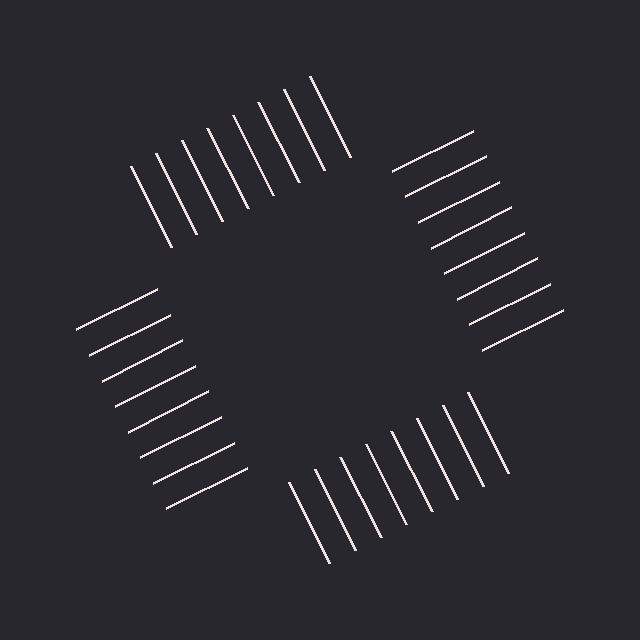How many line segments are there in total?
32 — 8 along each of the 4 edges.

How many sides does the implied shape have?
4 sides — the line-ends trace a square.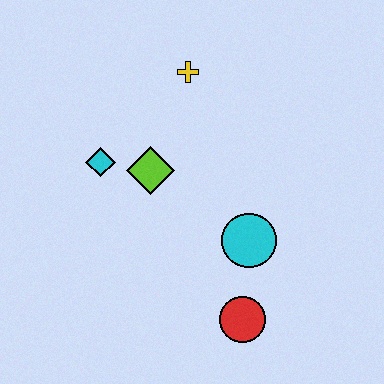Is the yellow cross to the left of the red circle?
Yes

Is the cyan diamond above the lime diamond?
Yes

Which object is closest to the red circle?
The cyan circle is closest to the red circle.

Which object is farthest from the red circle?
The yellow cross is farthest from the red circle.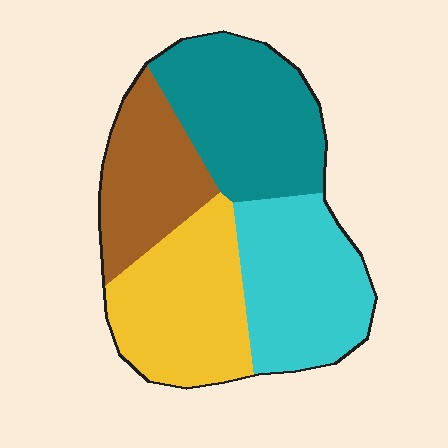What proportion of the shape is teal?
Teal covers 28% of the shape.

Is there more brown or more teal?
Teal.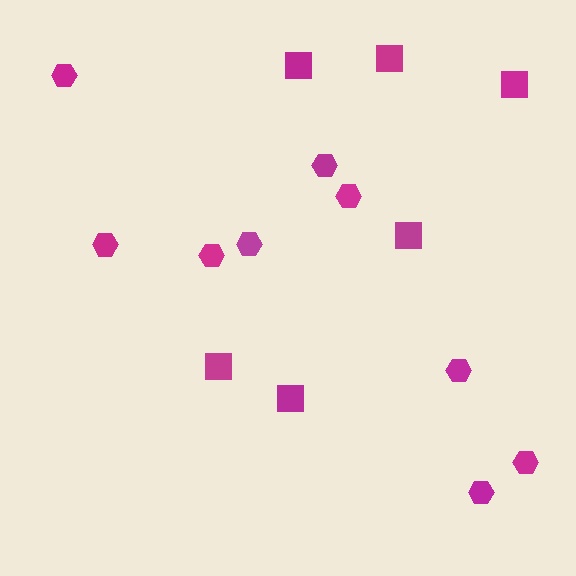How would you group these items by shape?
There are 2 groups: one group of hexagons (9) and one group of squares (6).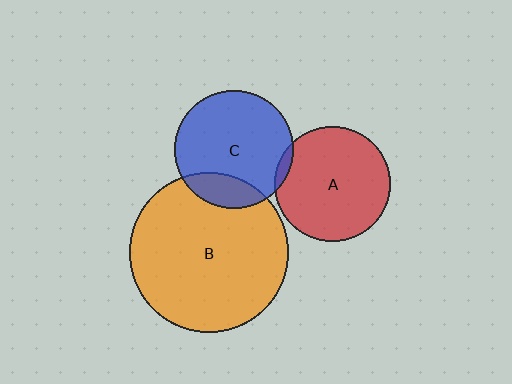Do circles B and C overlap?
Yes.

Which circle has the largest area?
Circle B (orange).